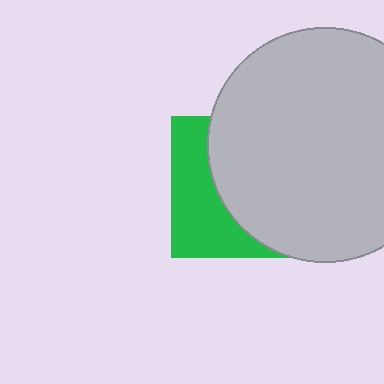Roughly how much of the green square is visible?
A small part of it is visible (roughly 37%).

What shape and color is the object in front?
The object in front is a light gray circle.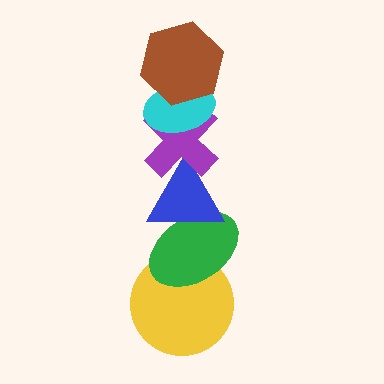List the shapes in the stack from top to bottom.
From top to bottom: the brown hexagon, the cyan ellipse, the purple cross, the blue triangle, the green ellipse, the yellow circle.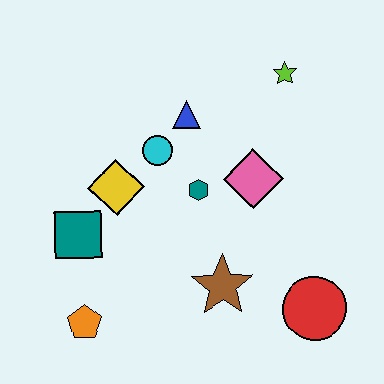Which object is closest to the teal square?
The yellow diamond is closest to the teal square.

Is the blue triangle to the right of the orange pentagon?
Yes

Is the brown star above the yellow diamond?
No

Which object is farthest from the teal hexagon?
The orange pentagon is farthest from the teal hexagon.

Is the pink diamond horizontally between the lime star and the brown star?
Yes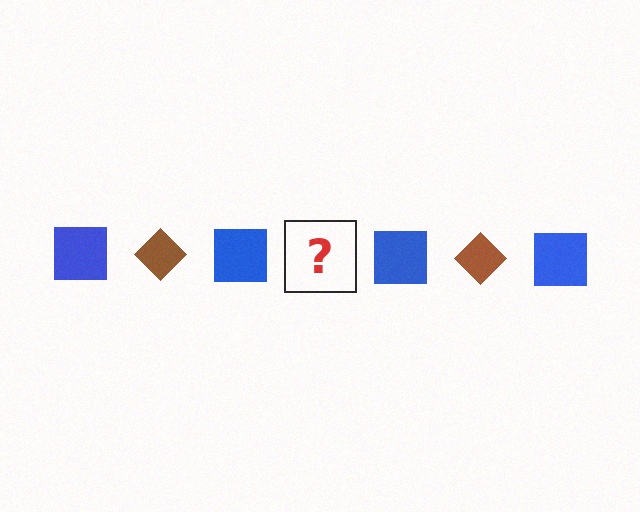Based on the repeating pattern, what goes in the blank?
The blank should be a brown diamond.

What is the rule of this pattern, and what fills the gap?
The rule is that the pattern alternates between blue square and brown diamond. The gap should be filled with a brown diamond.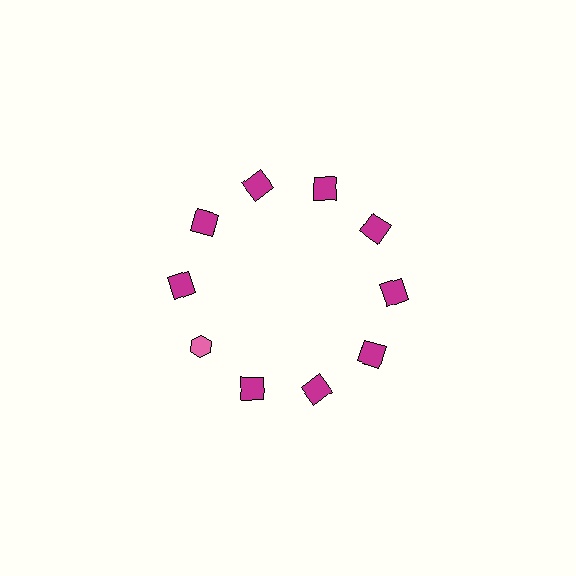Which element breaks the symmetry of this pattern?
The pink hexagon at roughly the 8 o'clock position breaks the symmetry. All other shapes are magenta squares.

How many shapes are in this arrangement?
There are 10 shapes arranged in a ring pattern.